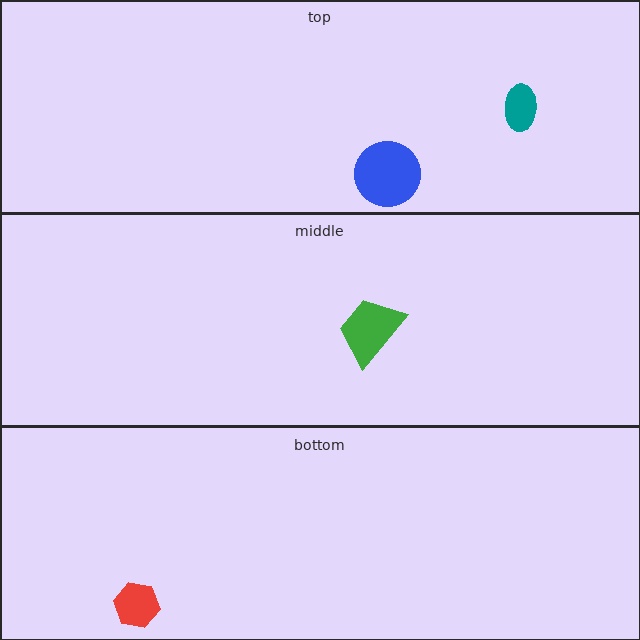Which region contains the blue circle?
The top region.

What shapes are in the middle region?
The green trapezoid.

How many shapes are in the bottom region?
1.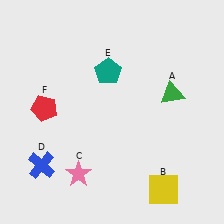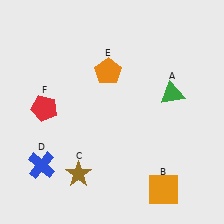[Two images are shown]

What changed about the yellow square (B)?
In Image 1, B is yellow. In Image 2, it changed to orange.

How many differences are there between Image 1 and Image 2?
There are 3 differences between the two images.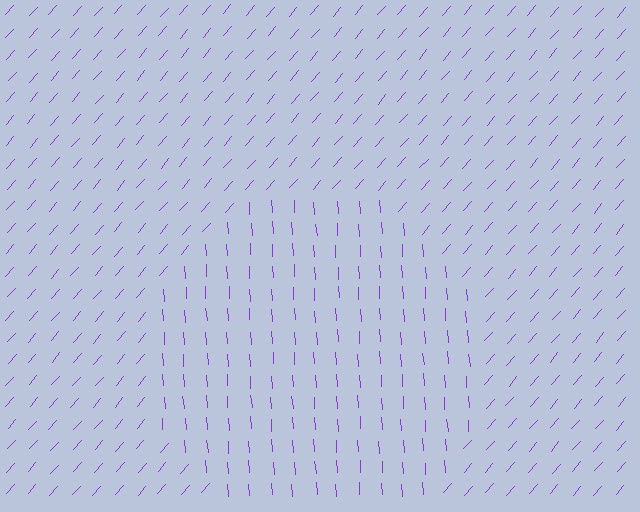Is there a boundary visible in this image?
Yes, there is a texture boundary formed by a change in line orientation.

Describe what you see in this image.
The image is filled with small purple line segments. A circle region in the image has lines oriented differently from the surrounding lines, creating a visible texture boundary.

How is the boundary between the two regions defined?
The boundary is defined purely by a change in line orientation (approximately 45 degrees difference). All lines are the same color and thickness.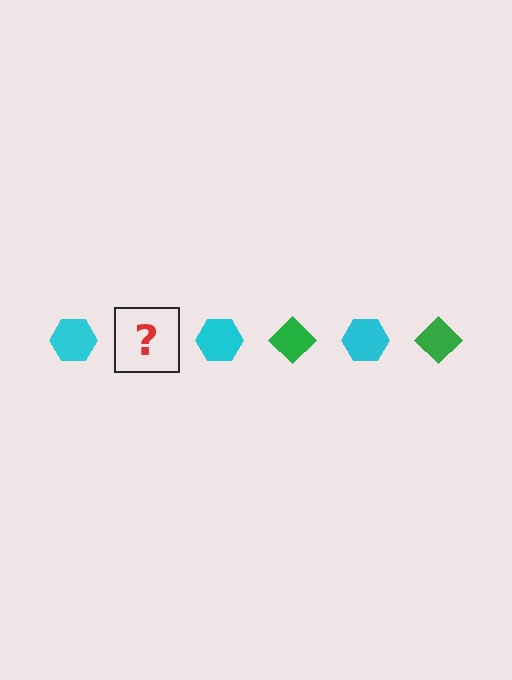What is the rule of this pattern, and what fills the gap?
The rule is that the pattern alternates between cyan hexagon and green diamond. The gap should be filled with a green diamond.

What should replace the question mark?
The question mark should be replaced with a green diamond.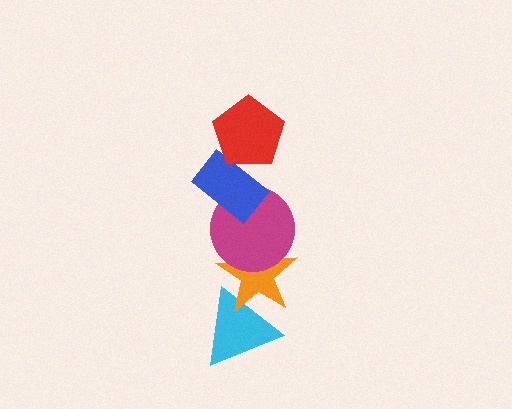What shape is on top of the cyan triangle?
The orange star is on top of the cyan triangle.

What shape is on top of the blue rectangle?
The red pentagon is on top of the blue rectangle.